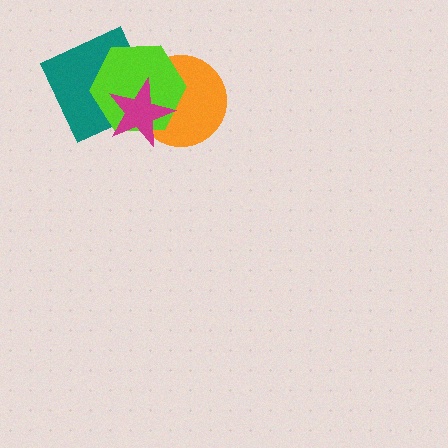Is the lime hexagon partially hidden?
Yes, it is partially covered by another shape.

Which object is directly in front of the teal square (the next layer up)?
The lime hexagon is directly in front of the teal square.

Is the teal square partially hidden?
Yes, it is partially covered by another shape.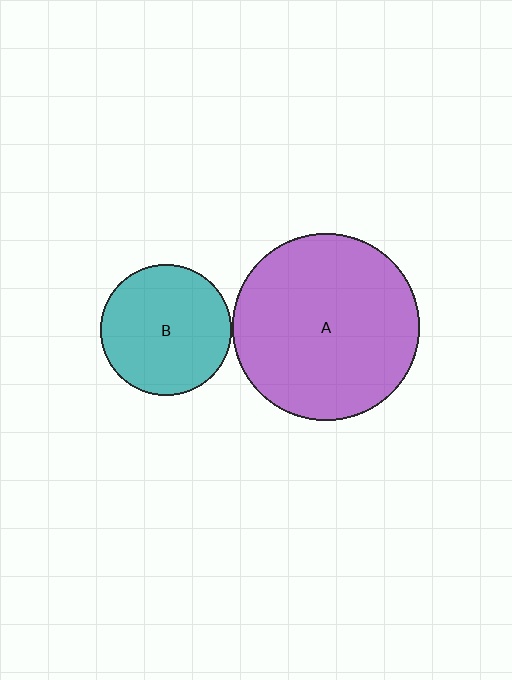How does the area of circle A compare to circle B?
Approximately 2.0 times.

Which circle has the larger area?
Circle A (purple).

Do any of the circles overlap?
No, none of the circles overlap.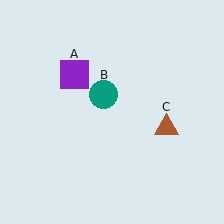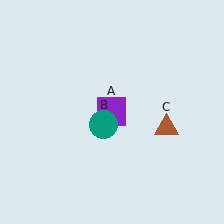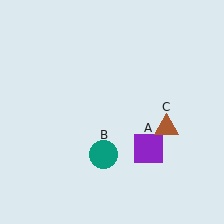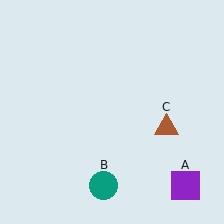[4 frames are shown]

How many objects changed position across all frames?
2 objects changed position: purple square (object A), teal circle (object B).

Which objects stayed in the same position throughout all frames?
Brown triangle (object C) remained stationary.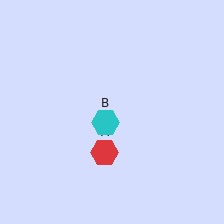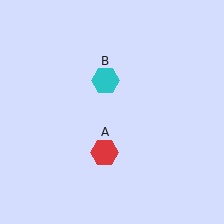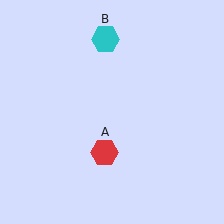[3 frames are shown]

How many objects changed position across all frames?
1 object changed position: cyan hexagon (object B).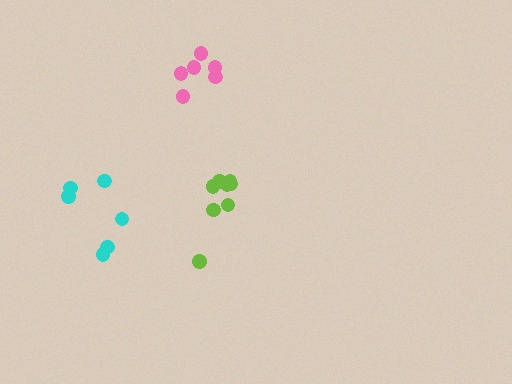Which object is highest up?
The pink cluster is topmost.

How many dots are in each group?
Group 1: 6 dots, Group 2: 6 dots, Group 3: 8 dots (20 total).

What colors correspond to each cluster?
The clusters are colored: cyan, pink, lime.